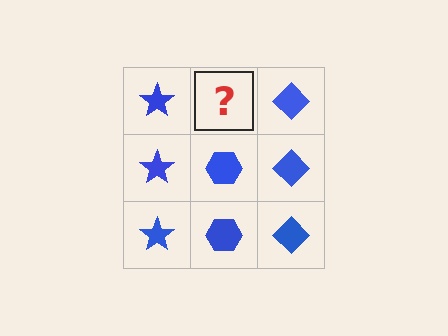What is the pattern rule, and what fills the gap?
The rule is that each column has a consistent shape. The gap should be filled with a blue hexagon.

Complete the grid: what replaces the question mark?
The question mark should be replaced with a blue hexagon.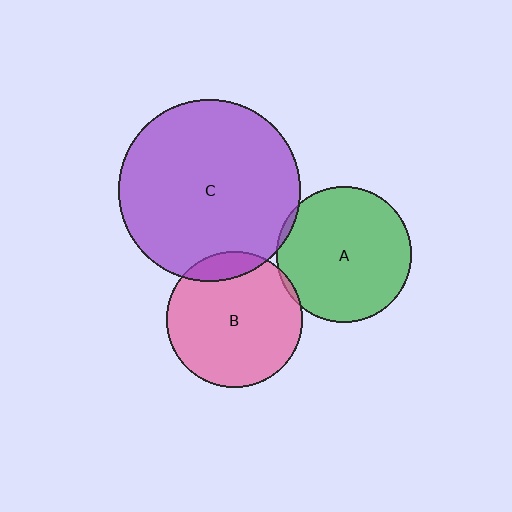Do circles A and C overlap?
Yes.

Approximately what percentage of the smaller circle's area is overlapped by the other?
Approximately 5%.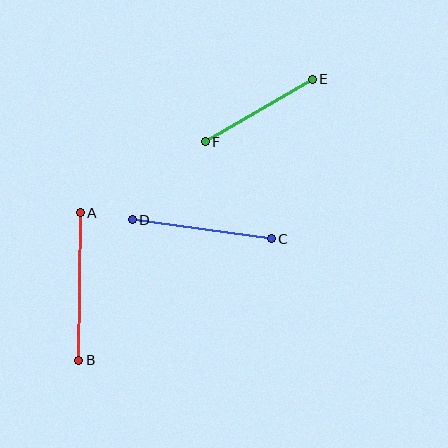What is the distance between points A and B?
The distance is approximately 147 pixels.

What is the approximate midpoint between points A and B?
The midpoint is at approximately (79, 287) pixels.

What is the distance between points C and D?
The distance is approximately 140 pixels.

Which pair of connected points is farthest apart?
Points A and B are farthest apart.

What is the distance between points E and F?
The distance is approximately 124 pixels.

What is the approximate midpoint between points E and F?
The midpoint is at approximately (259, 111) pixels.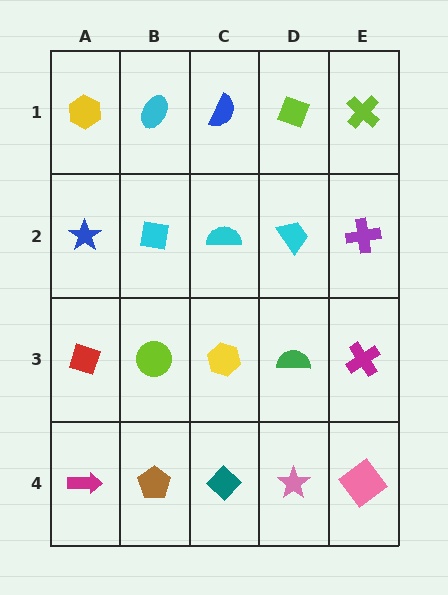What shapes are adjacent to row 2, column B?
A cyan ellipse (row 1, column B), a lime circle (row 3, column B), a blue star (row 2, column A), a cyan semicircle (row 2, column C).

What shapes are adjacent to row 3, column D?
A cyan trapezoid (row 2, column D), a pink star (row 4, column D), a yellow hexagon (row 3, column C), a magenta cross (row 3, column E).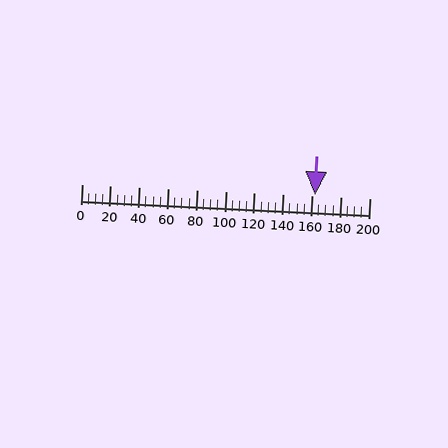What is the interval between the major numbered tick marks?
The major tick marks are spaced 20 units apart.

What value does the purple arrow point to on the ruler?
The purple arrow points to approximately 162.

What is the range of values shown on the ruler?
The ruler shows values from 0 to 200.